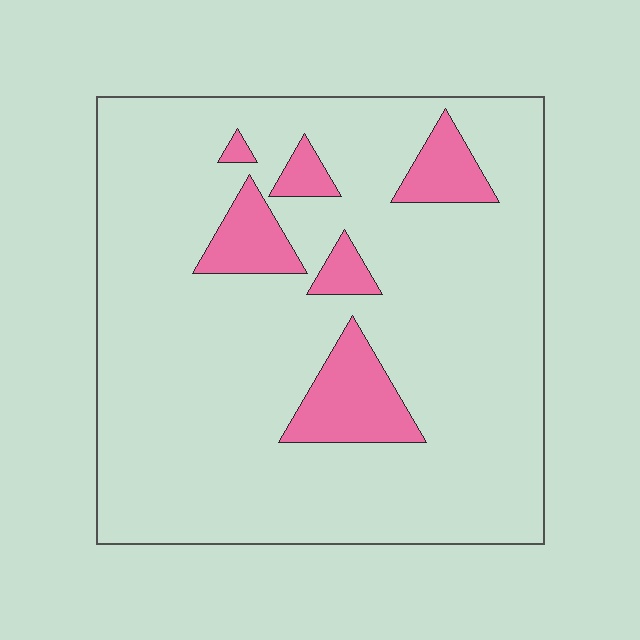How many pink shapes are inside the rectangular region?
6.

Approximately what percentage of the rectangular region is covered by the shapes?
Approximately 15%.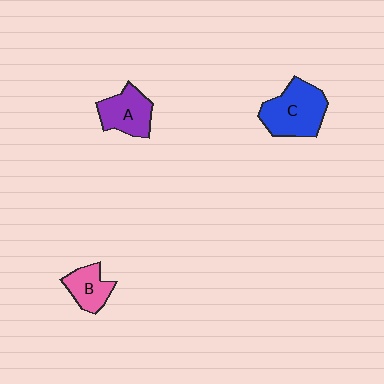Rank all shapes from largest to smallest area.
From largest to smallest: C (blue), A (purple), B (pink).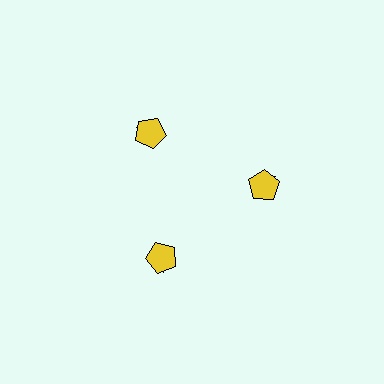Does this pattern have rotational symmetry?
Yes, this pattern has 3-fold rotational symmetry. It looks the same after rotating 120 degrees around the center.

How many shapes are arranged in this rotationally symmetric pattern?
There are 6 shapes, arranged in 3 groups of 2.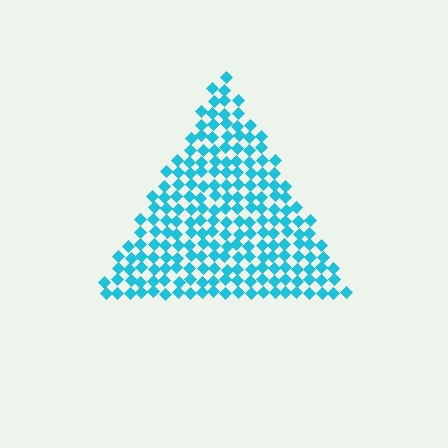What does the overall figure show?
The overall figure shows a triangle.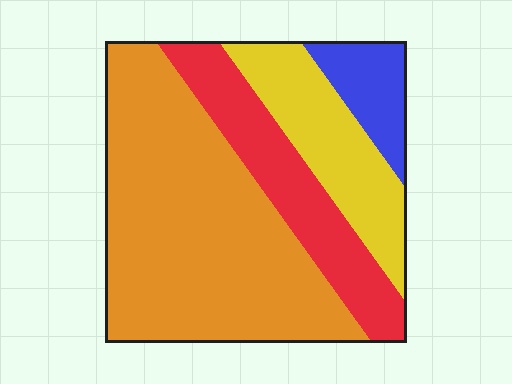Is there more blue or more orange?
Orange.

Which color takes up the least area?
Blue, at roughly 10%.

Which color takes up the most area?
Orange, at roughly 55%.